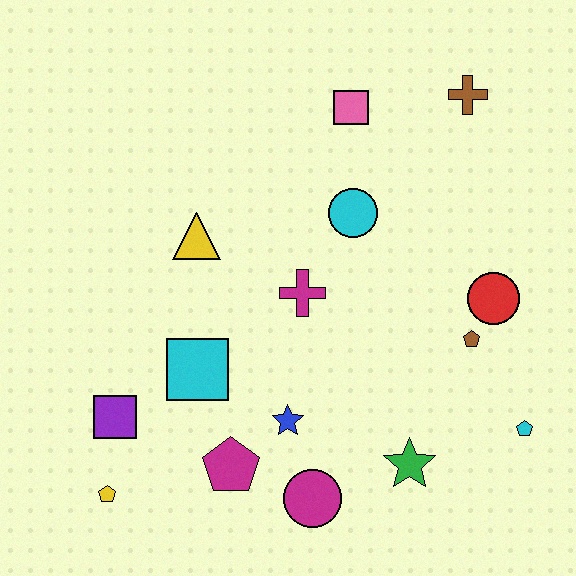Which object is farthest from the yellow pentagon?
The brown cross is farthest from the yellow pentagon.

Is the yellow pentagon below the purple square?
Yes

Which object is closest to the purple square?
The yellow pentagon is closest to the purple square.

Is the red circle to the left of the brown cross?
No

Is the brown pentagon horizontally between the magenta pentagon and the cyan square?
No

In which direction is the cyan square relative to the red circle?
The cyan square is to the left of the red circle.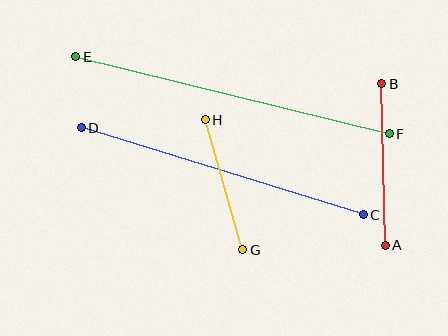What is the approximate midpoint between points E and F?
The midpoint is at approximately (232, 95) pixels.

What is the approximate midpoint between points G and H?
The midpoint is at approximately (224, 185) pixels.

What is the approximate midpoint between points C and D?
The midpoint is at approximately (222, 171) pixels.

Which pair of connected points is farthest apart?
Points E and F are farthest apart.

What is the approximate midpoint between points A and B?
The midpoint is at approximately (384, 165) pixels.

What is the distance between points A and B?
The distance is approximately 162 pixels.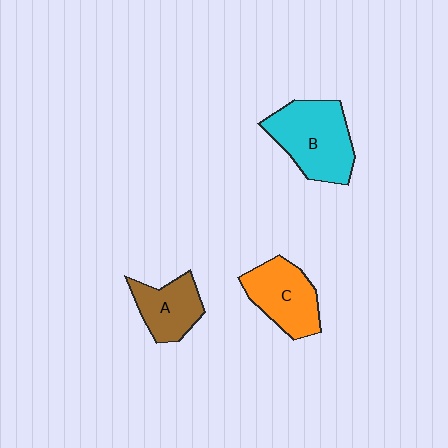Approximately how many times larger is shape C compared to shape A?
Approximately 1.2 times.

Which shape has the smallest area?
Shape A (brown).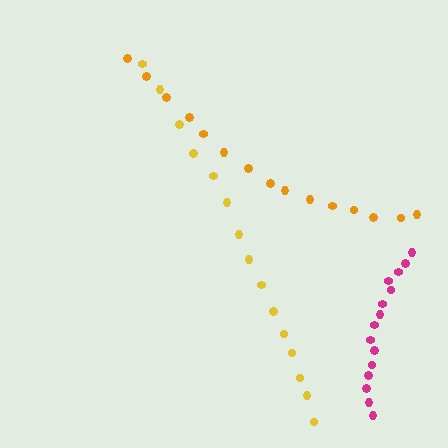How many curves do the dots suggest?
There are 3 distinct paths.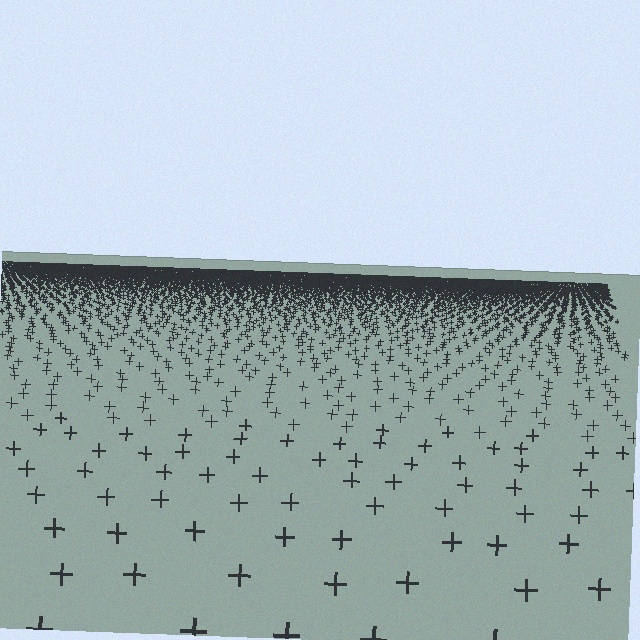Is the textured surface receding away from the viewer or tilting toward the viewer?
The surface is receding away from the viewer. Texture elements get smaller and denser toward the top.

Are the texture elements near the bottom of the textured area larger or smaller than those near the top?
Larger. Near the bottom, elements are closer to the viewer and appear at a bigger on-screen size.